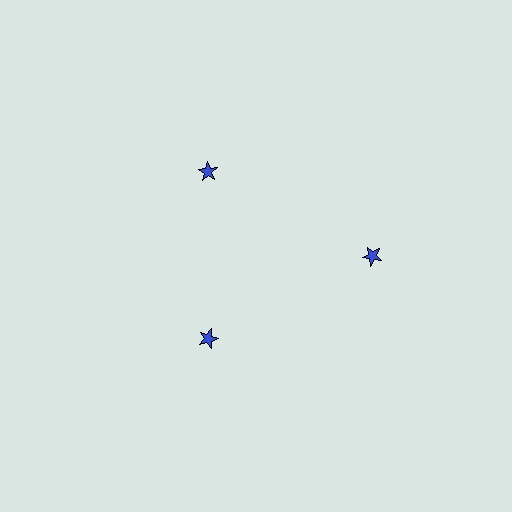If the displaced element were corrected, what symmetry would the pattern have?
It would have 3-fold rotational symmetry — the pattern would map onto itself every 120 degrees.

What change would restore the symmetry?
The symmetry would be restored by moving it inward, back onto the ring so that all 3 stars sit at equal angles and equal distance from the center.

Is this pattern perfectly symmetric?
No. The 3 blue stars are arranged in a ring, but one element near the 3 o'clock position is pushed outward from the center, breaking the 3-fold rotational symmetry.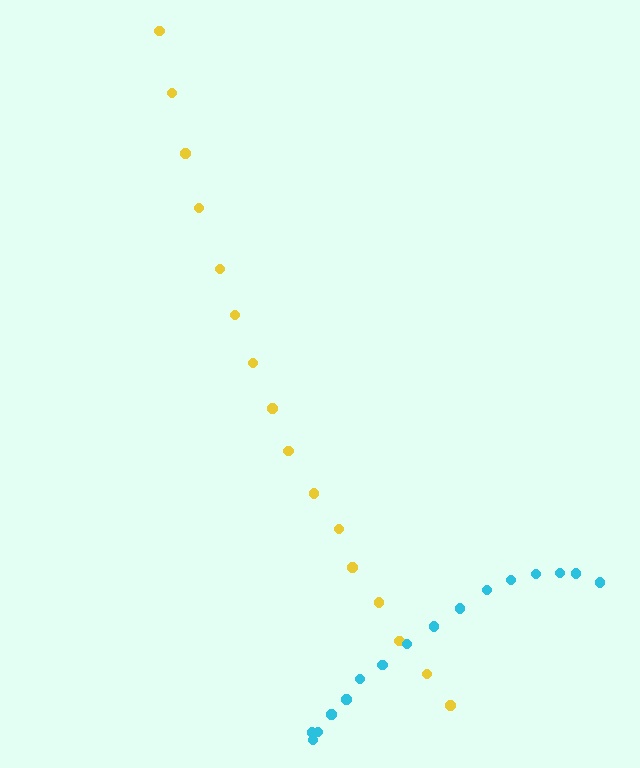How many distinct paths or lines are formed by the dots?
There are 2 distinct paths.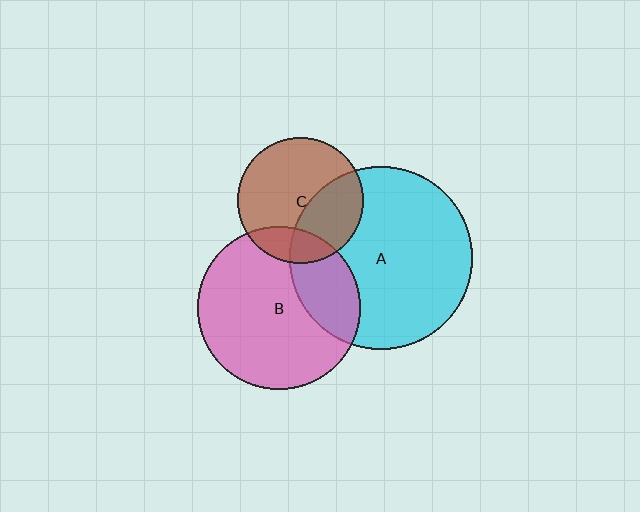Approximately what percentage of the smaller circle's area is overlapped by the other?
Approximately 20%.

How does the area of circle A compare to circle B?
Approximately 1.3 times.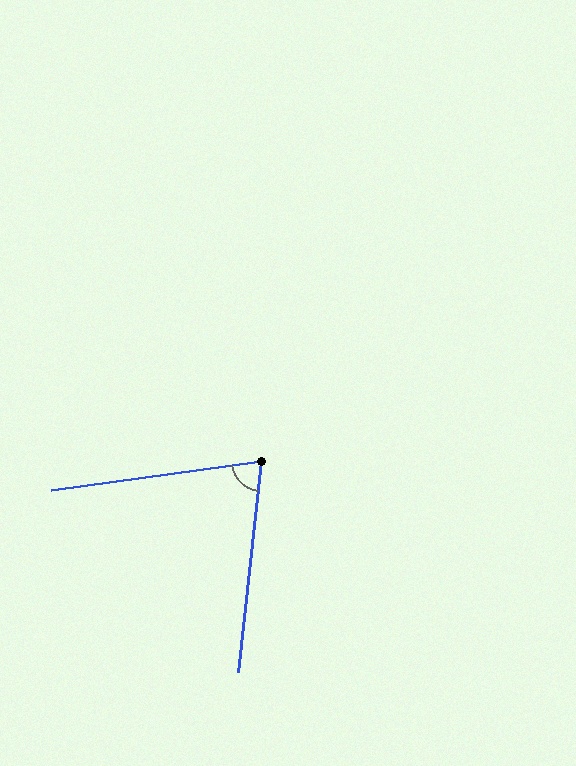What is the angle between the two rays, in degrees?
Approximately 76 degrees.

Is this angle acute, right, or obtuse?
It is acute.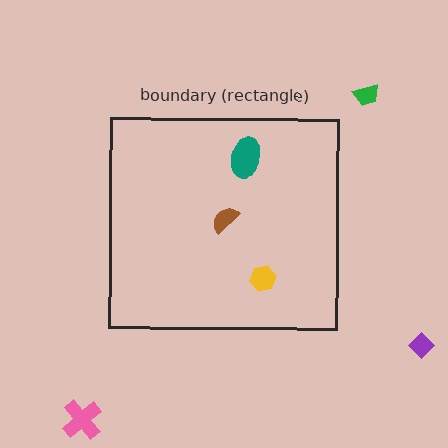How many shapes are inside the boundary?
3 inside, 3 outside.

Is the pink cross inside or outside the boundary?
Outside.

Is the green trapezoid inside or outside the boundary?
Outside.